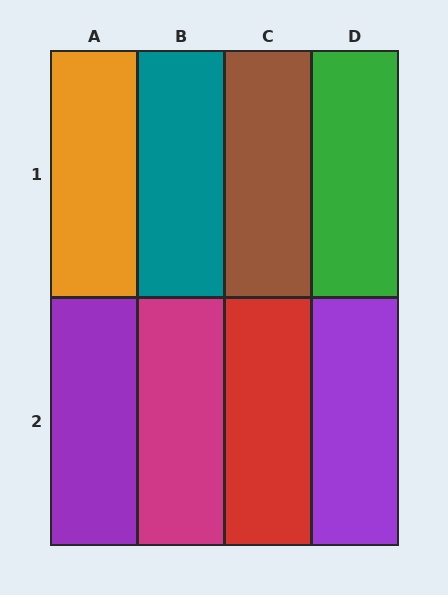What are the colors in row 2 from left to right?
Purple, magenta, red, purple.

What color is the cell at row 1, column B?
Teal.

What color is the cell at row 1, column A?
Orange.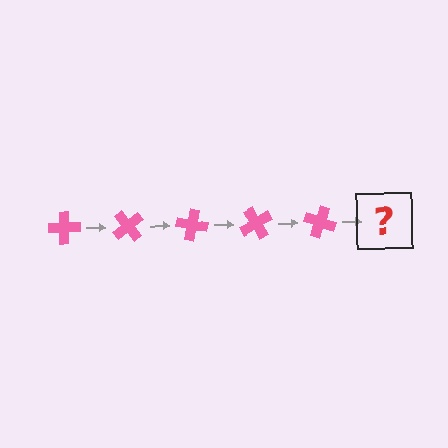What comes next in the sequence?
The next element should be a pink cross rotated 250 degrees.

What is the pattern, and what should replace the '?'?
The pattern is that the cross rotates 50 degrees each step. The '?' should be a pink cross rotated 250 degrees.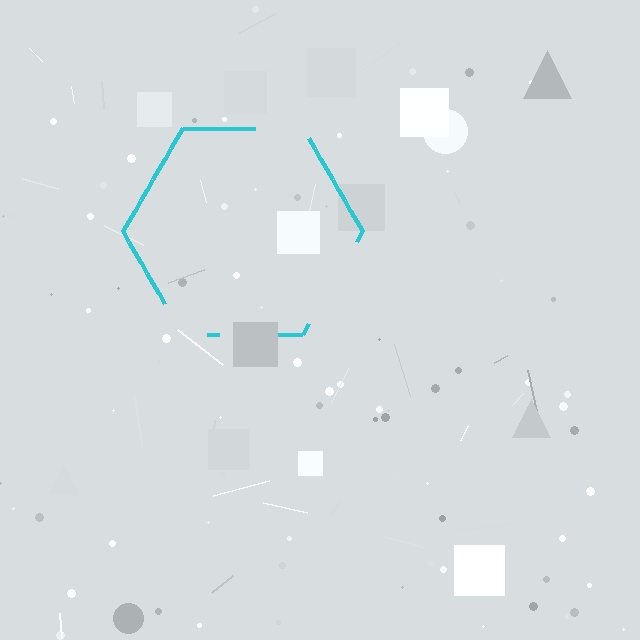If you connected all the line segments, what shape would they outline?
They would outline a hexagon.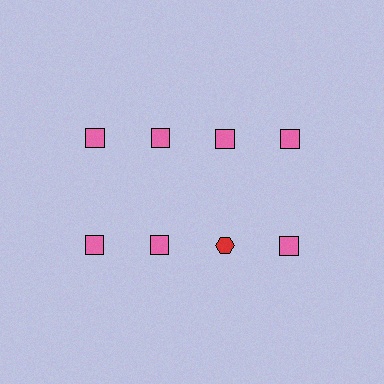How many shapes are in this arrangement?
There are 8 shapes arranged in a grid pattern.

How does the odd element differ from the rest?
It differs in both color (red instead of pink) and shape (hexagon instead of square).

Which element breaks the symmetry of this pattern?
The red hexagon in the second row, center column breaks the symmetry. All other shapes are pink squares.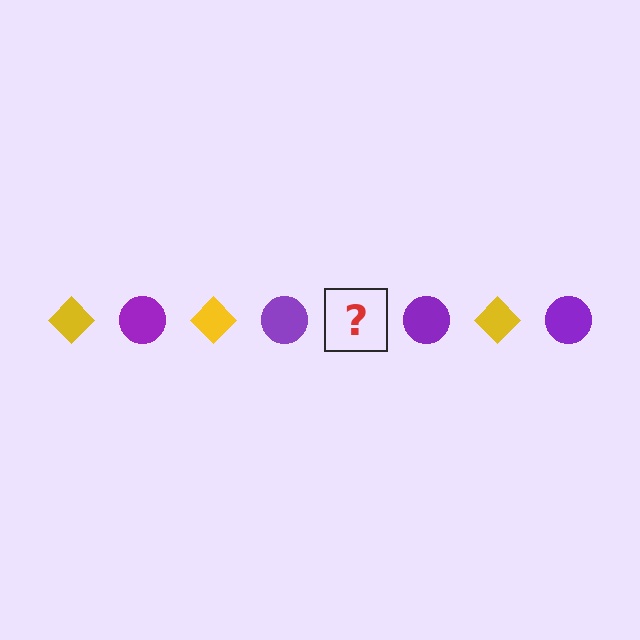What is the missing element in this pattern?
The missing element is a yellow diamond.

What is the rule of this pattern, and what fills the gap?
The rule is that the pattern alternates between yellow diamond and purple circle. The gap should be filled with a yellow diamond.